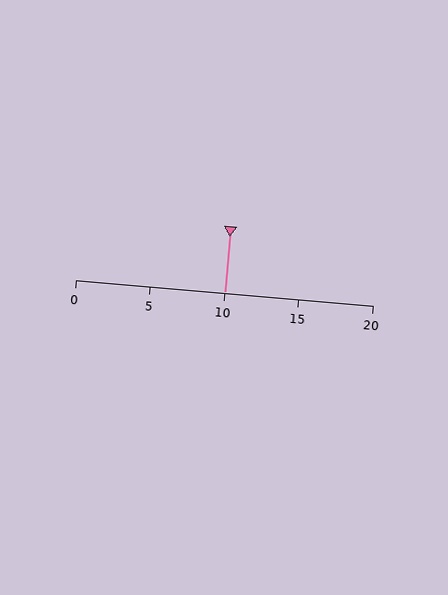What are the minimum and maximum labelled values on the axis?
The axis runs from 0 to 20.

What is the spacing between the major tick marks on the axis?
The major ticks are spaced 5 apart.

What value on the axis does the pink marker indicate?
The marker indicates approximately 10.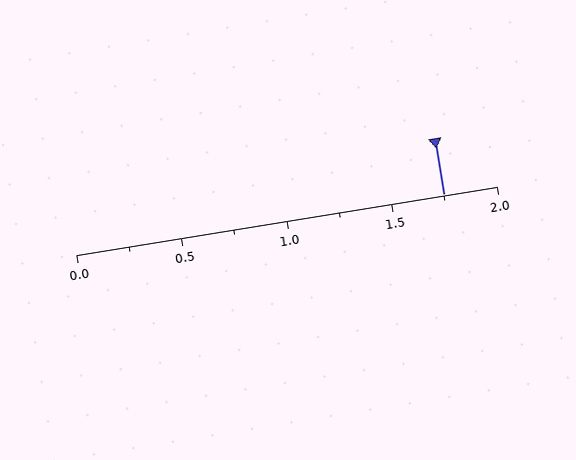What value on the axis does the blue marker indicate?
The marker indicates approximately 1.75.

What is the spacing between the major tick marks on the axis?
The major ticks are spaced 0.5 apart.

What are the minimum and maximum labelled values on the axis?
The axis runs from 0.0 to 2.0.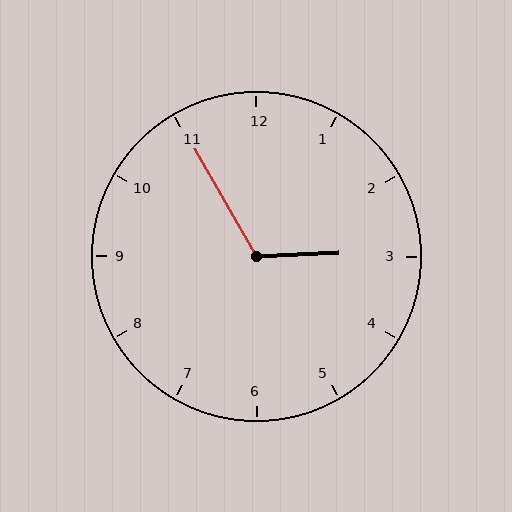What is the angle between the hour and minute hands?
Approximately 118 degrees.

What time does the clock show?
2:55.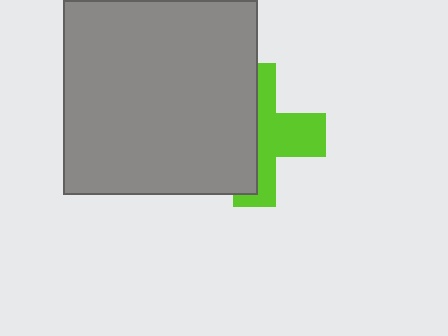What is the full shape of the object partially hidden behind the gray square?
The partially hidden object is a lime cross.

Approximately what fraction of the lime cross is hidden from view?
Roughly 51% of the lime cross is hidden behind the gray square.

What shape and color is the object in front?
The object in front is a gray square.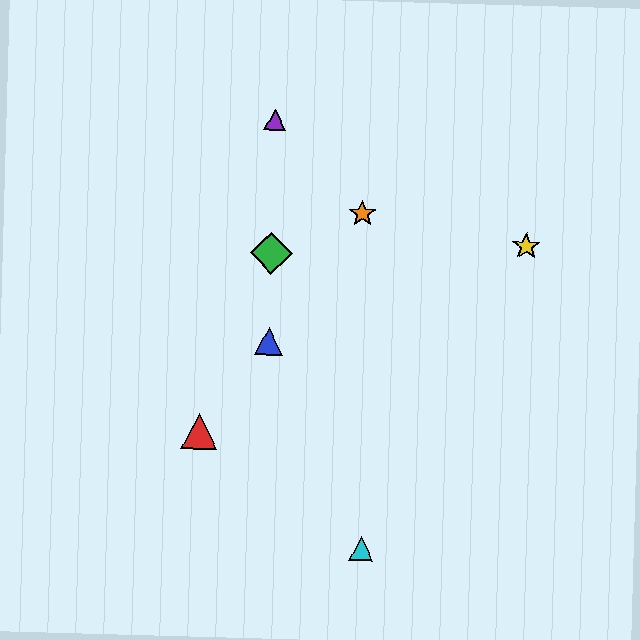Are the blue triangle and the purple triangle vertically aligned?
Yes, both are at x≈269.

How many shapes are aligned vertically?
3 shapes (the blue triangle, the green diamond, the purple triangle) are aligned vertically.